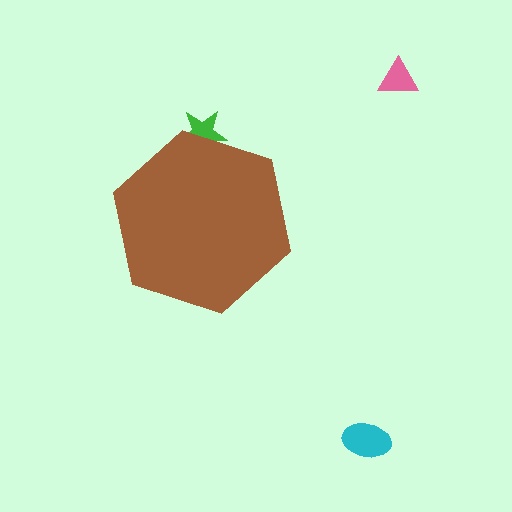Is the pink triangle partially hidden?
No, the pink triangle is fully visible.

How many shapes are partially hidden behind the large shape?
1 shape is partially hidden.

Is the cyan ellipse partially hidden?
No, the cyan ellipse is fully visible.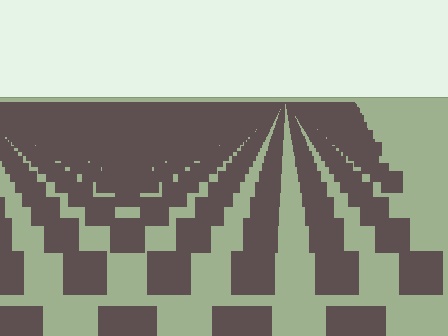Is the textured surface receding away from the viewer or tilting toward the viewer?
The surface is receding away from the viewer. Texture elements get smaller and denser toward the top.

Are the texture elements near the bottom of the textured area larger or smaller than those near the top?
Larger. Near the bottom, elements are closer to the viewer and appear at a bigger on-screen size.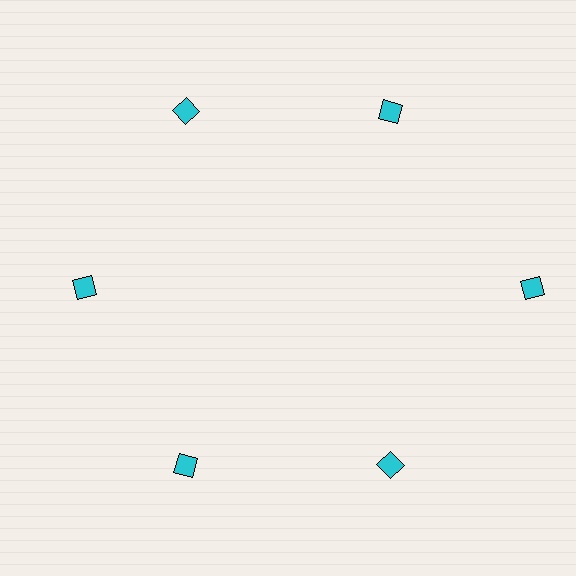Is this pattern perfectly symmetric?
No. The 6 cyan diamonds are arranged in a ring, but one element near the 3 o'clock position is pushed outward from the center, breaking the 6-fold rotational symmetry.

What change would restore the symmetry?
The symmetry would be restored by moving it inward, back onto the ring so that all 6 diamonds sit at equal angles and equal distance from the center.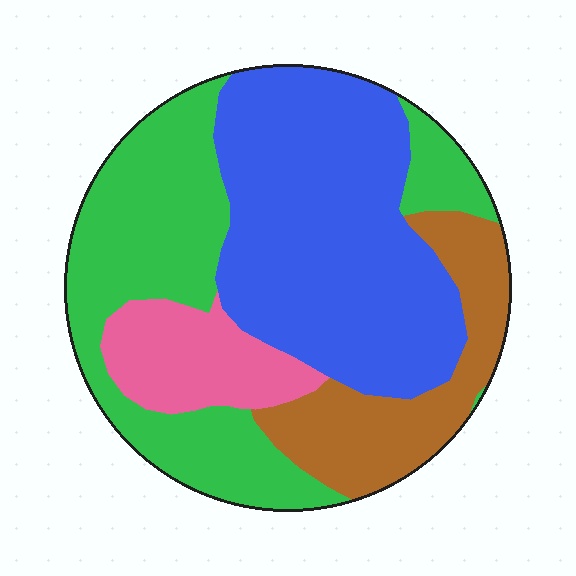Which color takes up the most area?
Blue, at roughly 40%.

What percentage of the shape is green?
Green covers roughly 35% of the shape.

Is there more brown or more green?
Green.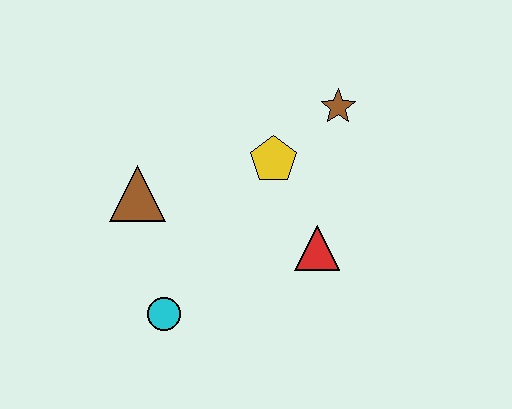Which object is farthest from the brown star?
The cyan circle is farthest from the brown star.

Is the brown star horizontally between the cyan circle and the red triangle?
No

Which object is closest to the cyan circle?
The brown triangle is closest to the cyan circle.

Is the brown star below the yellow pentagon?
No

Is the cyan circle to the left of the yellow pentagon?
Yes